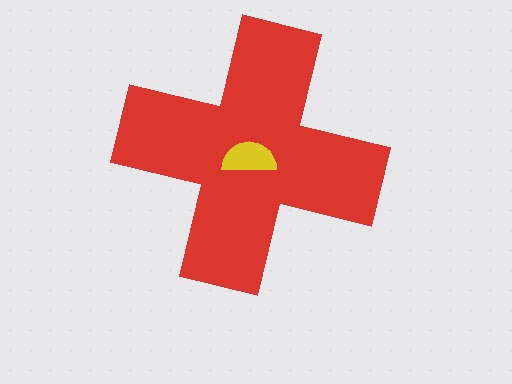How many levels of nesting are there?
2.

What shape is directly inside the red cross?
The yellow semicircle.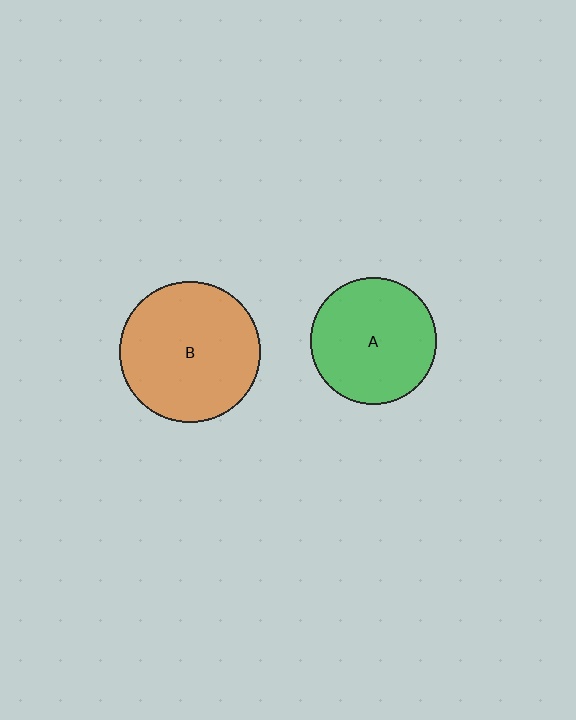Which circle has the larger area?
Circle B (orange).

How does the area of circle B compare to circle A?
Approximately 1.2 times.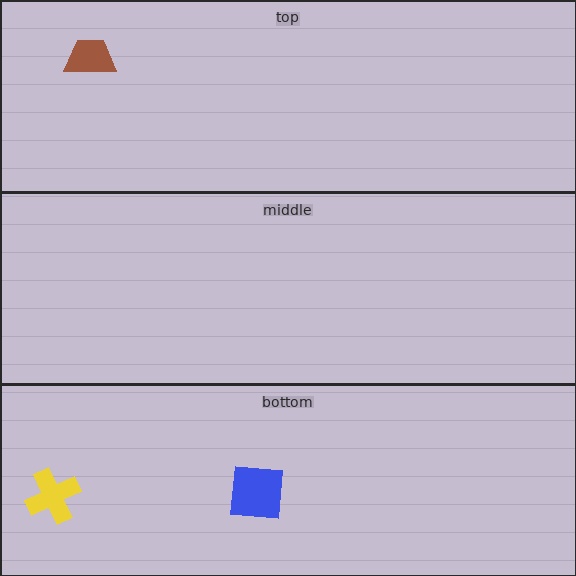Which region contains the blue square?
The bottom region.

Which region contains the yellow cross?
The bottom region.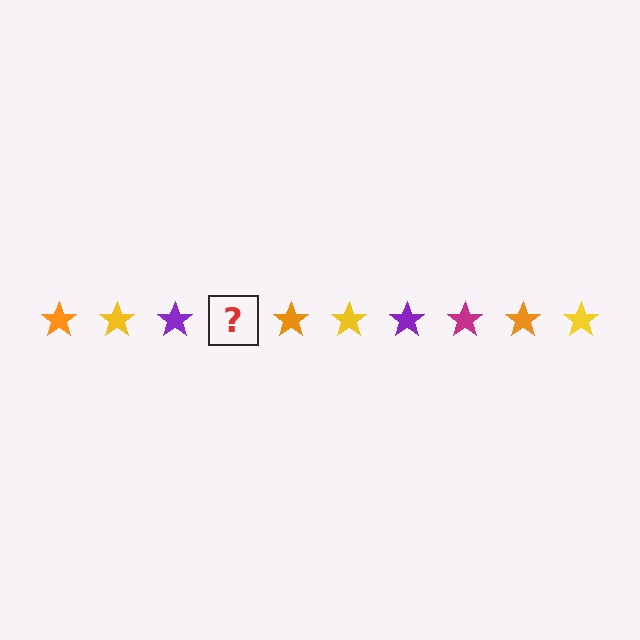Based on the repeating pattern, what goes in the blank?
The blank should be a magenta star.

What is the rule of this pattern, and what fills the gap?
The rule is that the pattern cycles through orange, yellow, purple, magenta stars. The gap should be filled with a magenta star.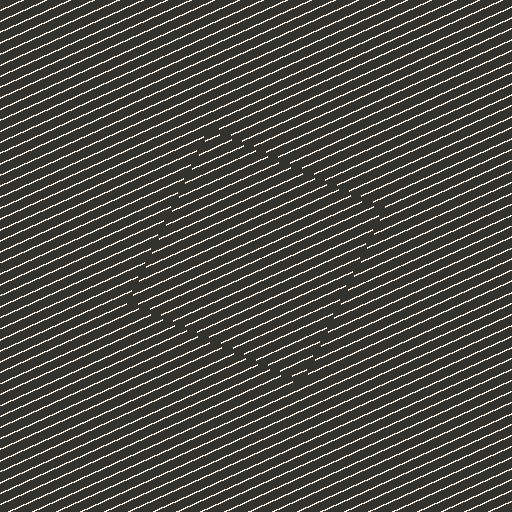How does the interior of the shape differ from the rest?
The interior of the shape contains the same grating, shifted by half a period — the contour is defined by the phase discontinuity where line-ends from the inner and outer gratings abut.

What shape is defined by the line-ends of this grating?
An illusory square. The interior of the shape contains the same grating, shifted by half a period — the contour is defined by the phase discontinuity where line-ends from the inner and outer gratings abut.